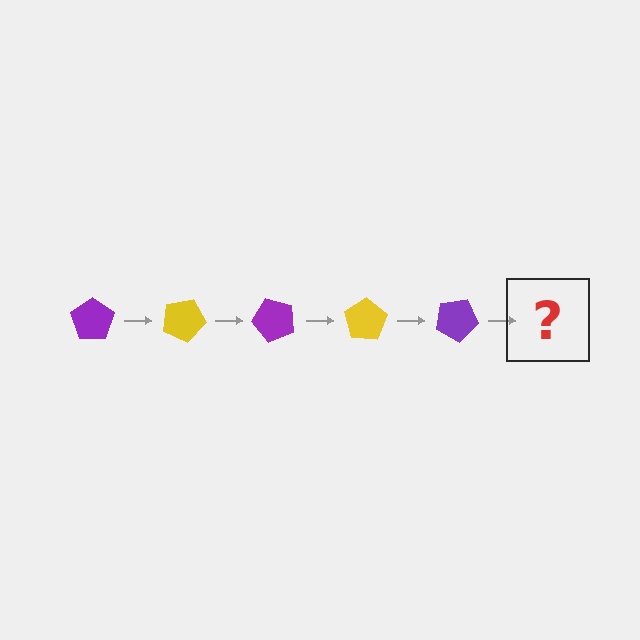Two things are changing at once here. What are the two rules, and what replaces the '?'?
The two rules are that it rotates 25 degrees each step and the color cycles through purple and yellow. The '?' should be a yellow pentagon, rotated 125 degrees from the start.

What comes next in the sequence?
The next element should be a yellow pentagon, rotated 125 degrees from the start.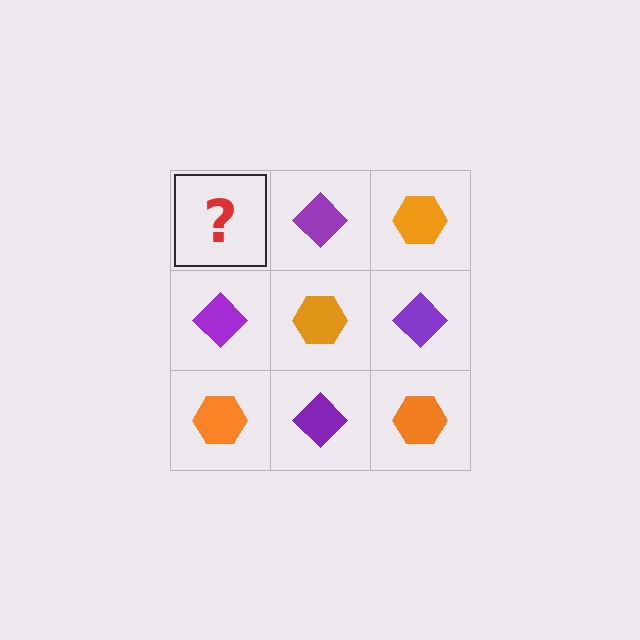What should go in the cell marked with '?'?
The missing cell should contain an orange hexagon.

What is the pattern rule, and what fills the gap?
The rule is that it alternates orange hexagon and purple diamond in a checkerboard pattern. The gap should be filled with an orange hexagon.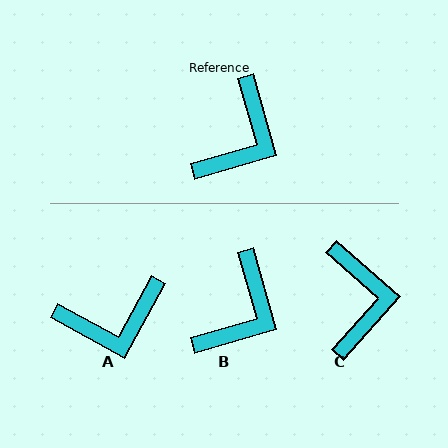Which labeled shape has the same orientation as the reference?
B.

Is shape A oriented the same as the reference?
No, it is off by about 45 degrees.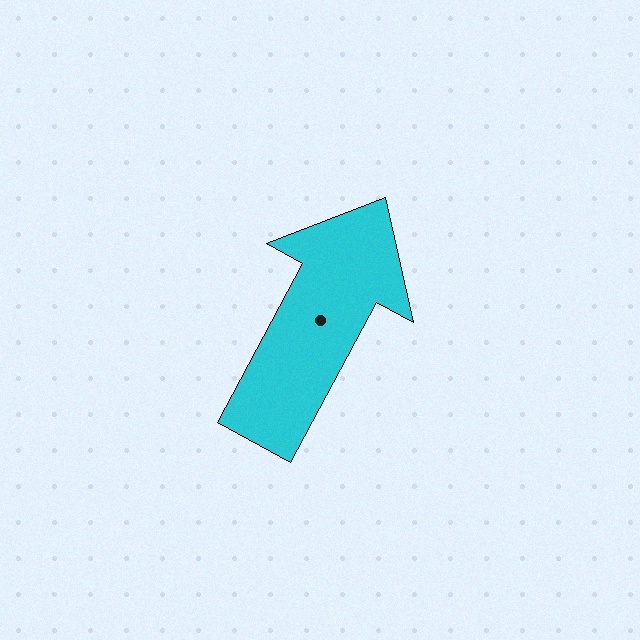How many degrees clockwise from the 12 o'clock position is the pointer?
Approximately 28 degrees.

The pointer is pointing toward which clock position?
Roughly 1 o'clock.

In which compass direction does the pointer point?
Northeast.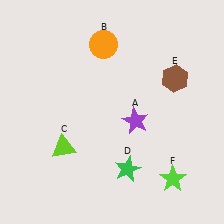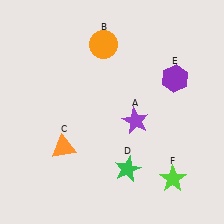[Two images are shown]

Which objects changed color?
C changed from lime to orange. E changed from brown to purple.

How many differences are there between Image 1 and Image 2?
There are 2 differences between the two images.